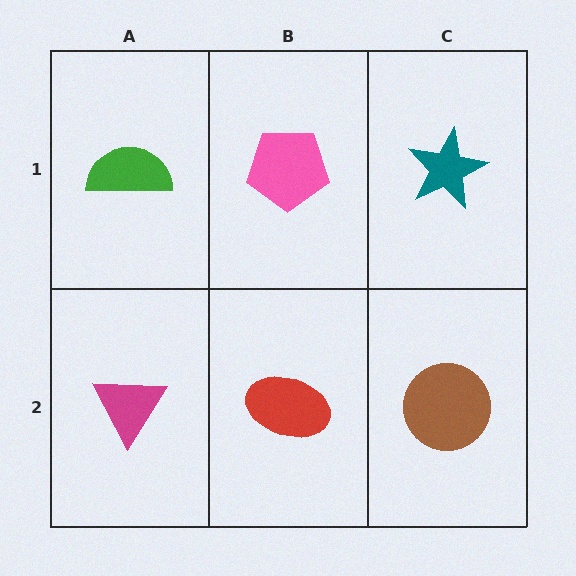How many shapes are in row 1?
3 shapes.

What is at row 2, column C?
A brown circle.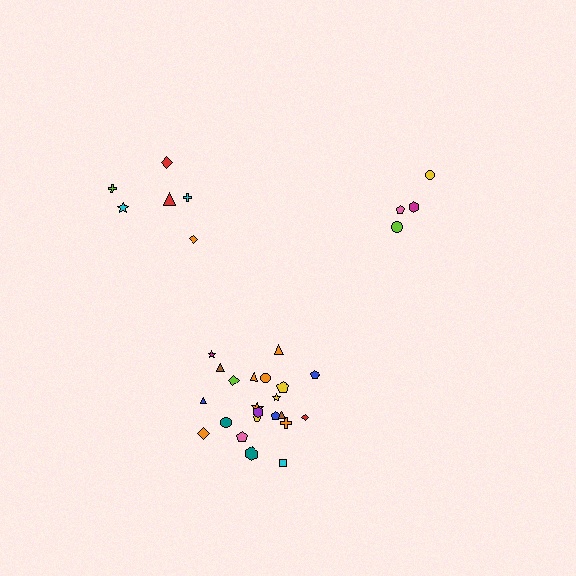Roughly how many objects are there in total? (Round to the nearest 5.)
Roughly 30 objects in total.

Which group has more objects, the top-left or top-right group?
The top-left group.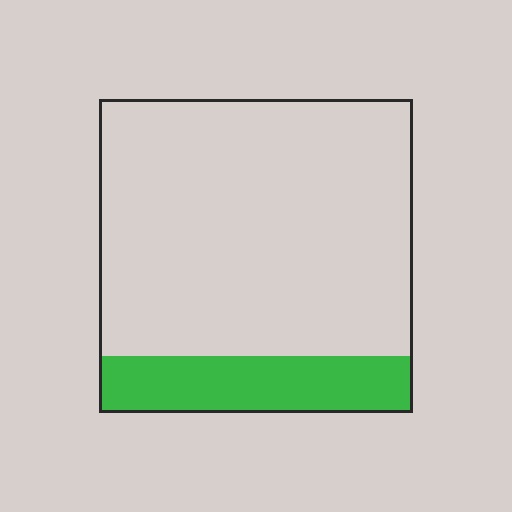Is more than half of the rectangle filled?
No.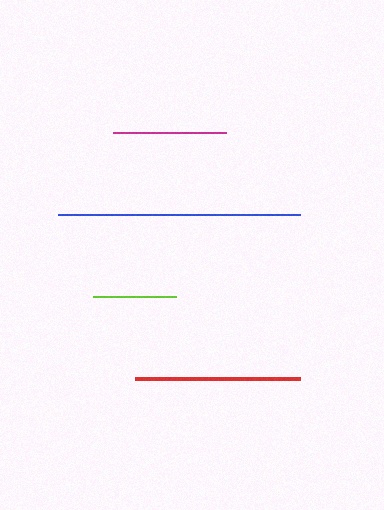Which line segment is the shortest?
The lime line is the shortest at approximately 83 pixels.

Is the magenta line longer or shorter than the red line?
The red line is longer than the magenta line.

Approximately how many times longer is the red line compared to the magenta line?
The red line is approximately 1.5 times the length of the magenta line.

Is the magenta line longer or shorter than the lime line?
The magenta line is longer than the lime line.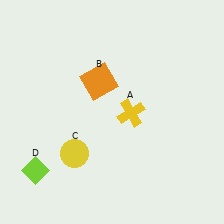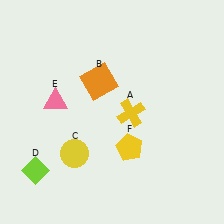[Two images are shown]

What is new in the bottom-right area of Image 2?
A yellow pentagon (F) was added in the bottom-right area of Image 2.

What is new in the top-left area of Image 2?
A pink triangle (E) was added in the top-left area of Image 2.